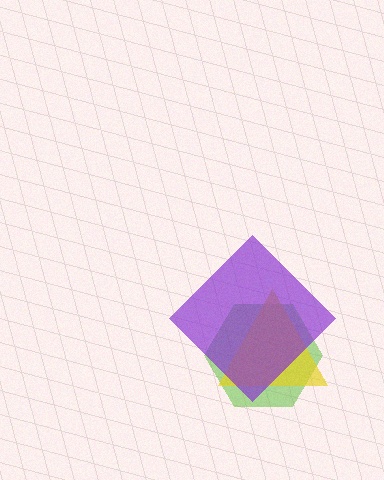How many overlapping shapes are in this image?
There are 3 overlapping shapes in the image.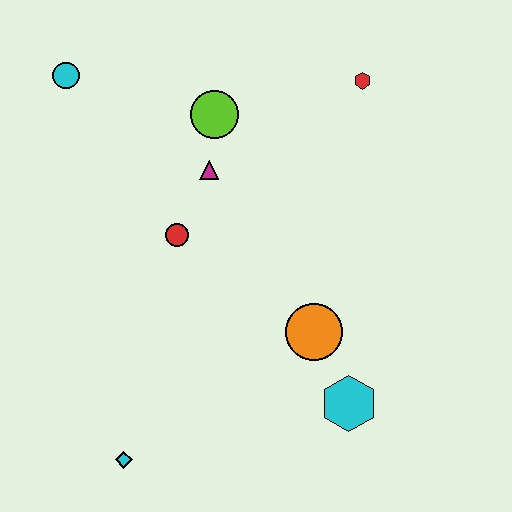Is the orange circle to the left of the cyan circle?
No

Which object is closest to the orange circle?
The cyan hexagon is closest to the orange circle.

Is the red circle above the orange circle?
Yes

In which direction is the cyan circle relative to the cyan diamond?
The cyan circle is above the cyan diamond.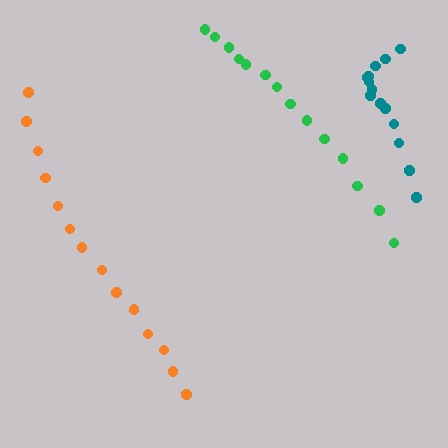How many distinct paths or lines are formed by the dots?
There are 3 distinct paths.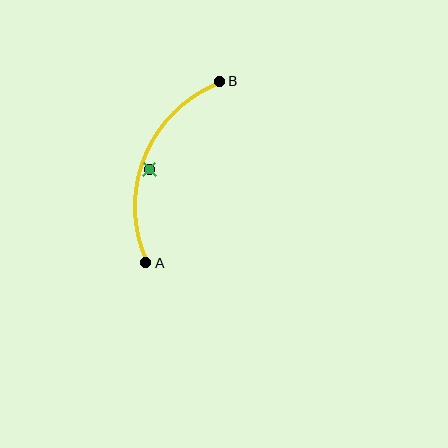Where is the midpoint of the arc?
The arc midpoint is the point on the curve farthest from the straight line joining A and B. It sits to the left of that line.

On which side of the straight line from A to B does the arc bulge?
The arc bulges to the left of the straight line connecting A and B.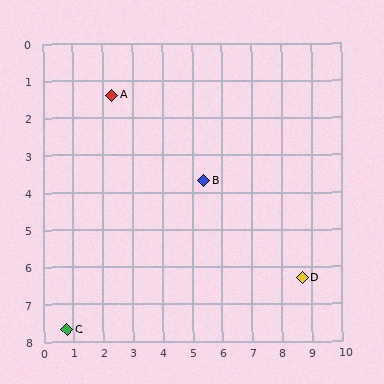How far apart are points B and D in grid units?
Points B and D are about 4.2 grid units apart.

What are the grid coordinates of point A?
Point A is at approximately (2.3, 1.4).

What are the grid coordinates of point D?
Point D is at approximately (8.7, 6.3).